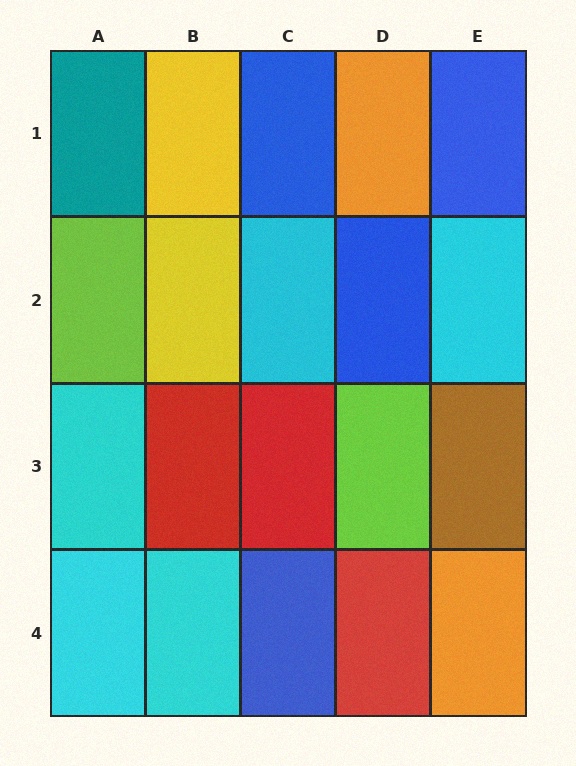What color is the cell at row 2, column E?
Cyan.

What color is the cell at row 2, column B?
Yellow.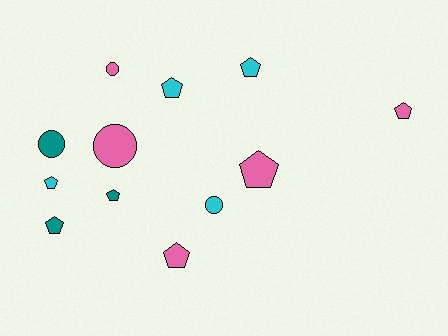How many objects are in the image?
There are 12 objects.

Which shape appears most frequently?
Pentagon, with 8 objects.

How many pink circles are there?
There are 2 pink circles.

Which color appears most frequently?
Pink, with 5 objects.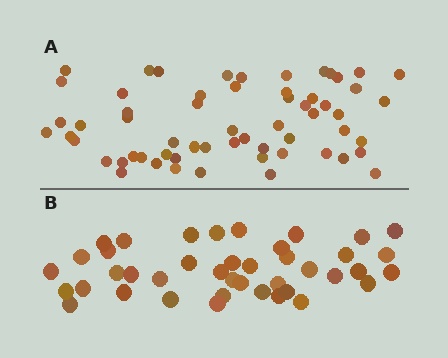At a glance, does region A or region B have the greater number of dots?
Region A (the top region) has more dots.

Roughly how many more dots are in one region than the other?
Region A has approximately 20 more dots than region B.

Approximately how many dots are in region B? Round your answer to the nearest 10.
About 40 dots. (The exact count is 41, which rounds to 40.)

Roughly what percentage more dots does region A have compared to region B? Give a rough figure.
About 45% more.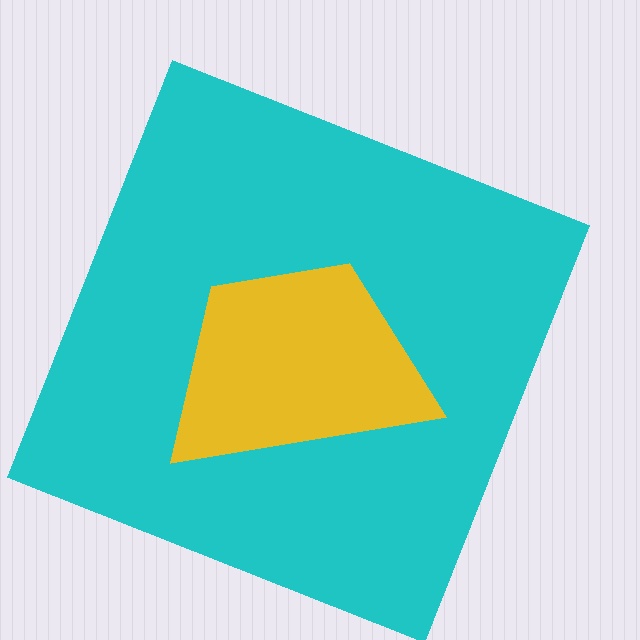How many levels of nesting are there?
2.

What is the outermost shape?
The cyan square.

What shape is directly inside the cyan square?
The yellow trapezoid.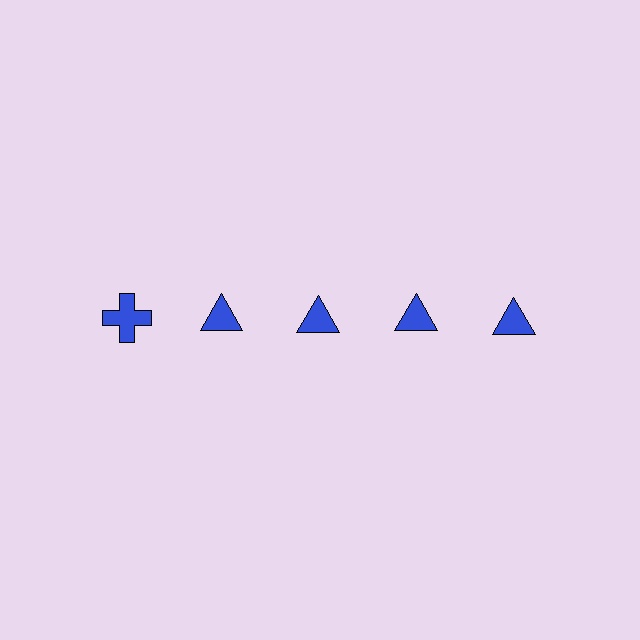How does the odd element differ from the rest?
It has a different shape: cross instead of triangle.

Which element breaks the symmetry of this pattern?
The blue cross in the top row, leftmost column breaks the symmetry. All other shapes are blue triangles.